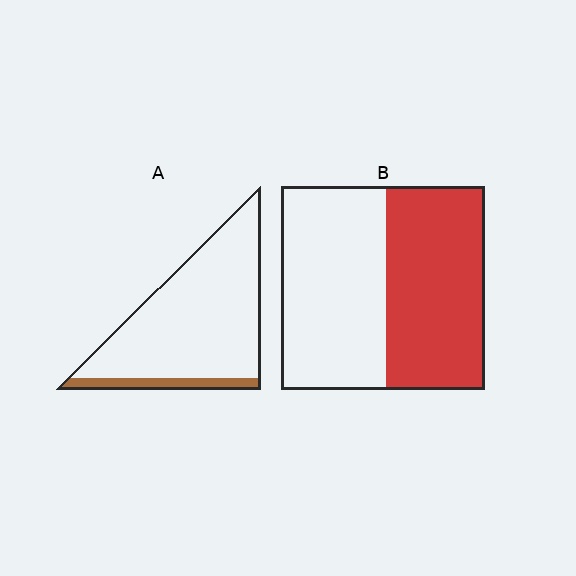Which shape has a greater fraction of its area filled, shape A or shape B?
Shape B.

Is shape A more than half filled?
No.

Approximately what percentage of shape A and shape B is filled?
A is approximately 10% and B is approximately 50%.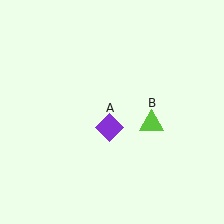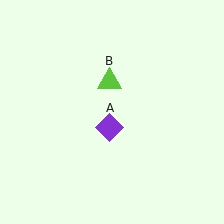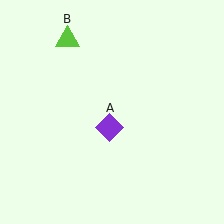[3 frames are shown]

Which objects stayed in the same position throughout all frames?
Purple diamond (object A) remained stationary.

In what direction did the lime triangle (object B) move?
The lime triangle (object B) moved up and to the left.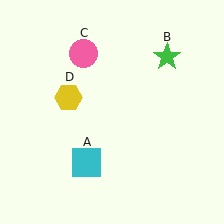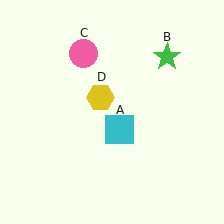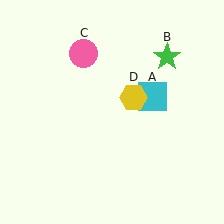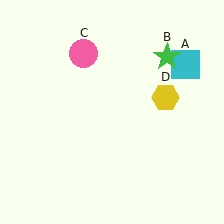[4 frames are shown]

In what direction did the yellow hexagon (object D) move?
The yellow hexagon (object D) moved right.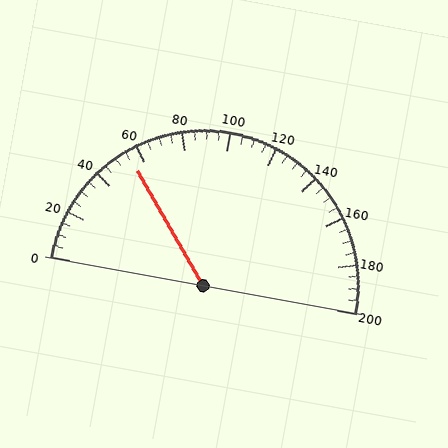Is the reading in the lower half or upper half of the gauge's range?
The reading is in the lower half of the range (0 to 200).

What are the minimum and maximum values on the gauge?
The gauge ranges from 0 to 200.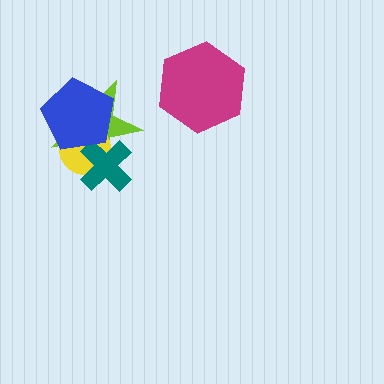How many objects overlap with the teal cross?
3 objects overlap with the teal cross.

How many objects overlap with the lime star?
3 objects overlap with the lime star.